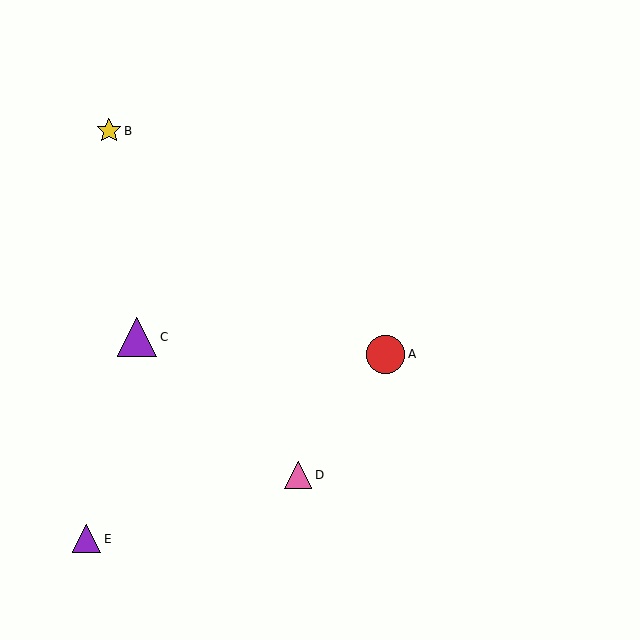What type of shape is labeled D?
Shape D is a pink triangle.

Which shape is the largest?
The purple triangle (labeled C) is the largest.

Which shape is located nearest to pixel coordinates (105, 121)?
The yellow star (labeled B) at (109, 131) is nearest to that location.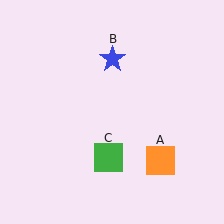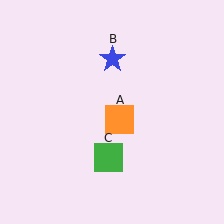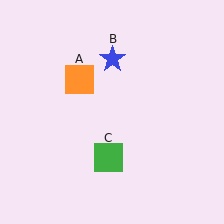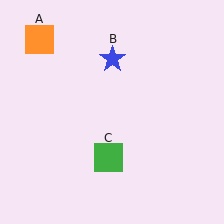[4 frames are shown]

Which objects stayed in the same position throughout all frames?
Blue star (object B) and green square (object C) remained stationary.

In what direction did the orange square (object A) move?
The orange square (object A) moved up and to the left.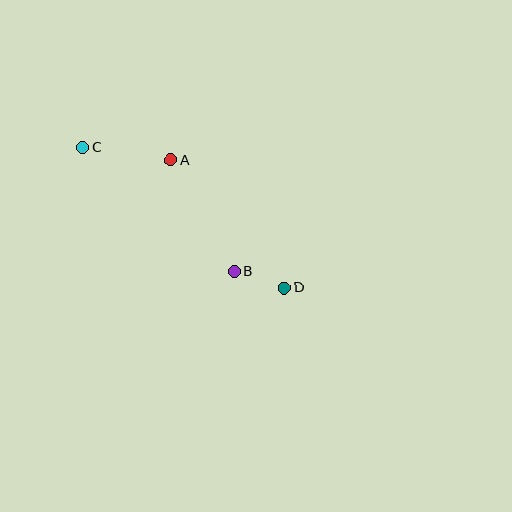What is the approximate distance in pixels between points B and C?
The distance between B and C is approximately 196 pixels.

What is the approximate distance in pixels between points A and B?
The distance between A and B is approximately 128 pixels.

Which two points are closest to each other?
Points B and D are closest to each other.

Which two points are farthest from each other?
Points C and D are farthest from each other.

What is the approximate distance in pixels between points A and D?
The distance between A and D is approximately 171 pixels.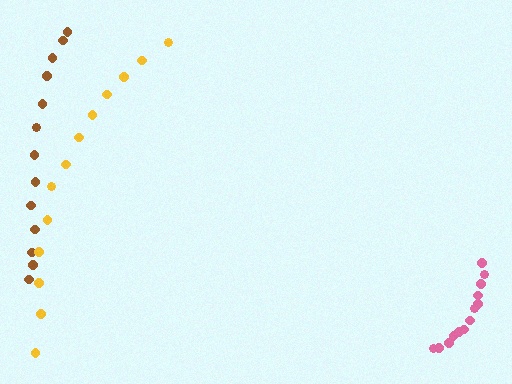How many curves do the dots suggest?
There are 3 distinct paths.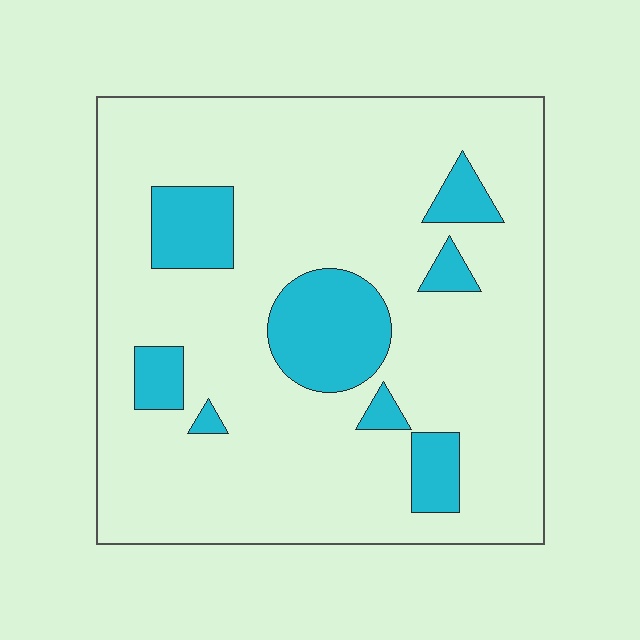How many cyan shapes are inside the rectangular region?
8.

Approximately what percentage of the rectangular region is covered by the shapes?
Approximately 15%.